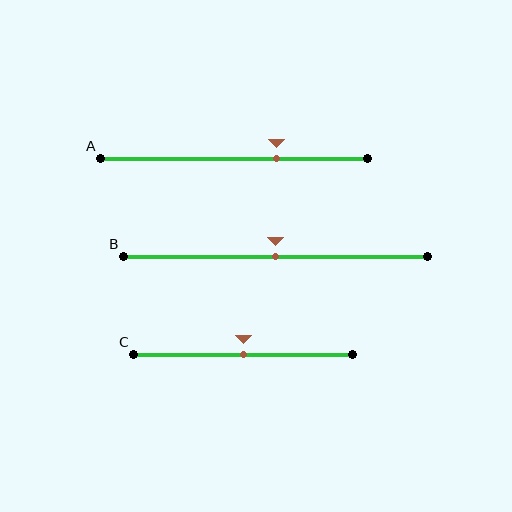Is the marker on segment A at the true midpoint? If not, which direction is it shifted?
No, the marker on segment A is shifted to the right by about 16% of the segment length.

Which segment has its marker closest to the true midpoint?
Segment B has its marker closest to the true midpoint.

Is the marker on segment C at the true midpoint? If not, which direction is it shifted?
Yes, the marker on segment C is at the true midpoint.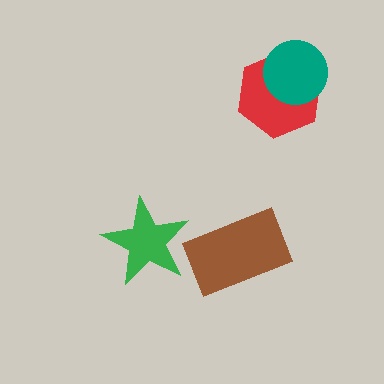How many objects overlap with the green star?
0 objects overlap with the green star.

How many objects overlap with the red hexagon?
1 object overlaps with the red hexagon.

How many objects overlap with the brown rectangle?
0 objects overlap with the brown rectangle.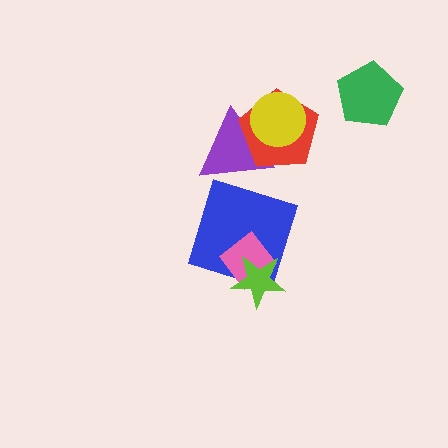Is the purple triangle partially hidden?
Yes, it is partially covered by another shape.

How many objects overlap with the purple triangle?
2 objects overlap with the purple triangle.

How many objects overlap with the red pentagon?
2 objects overlap with the red pentagon.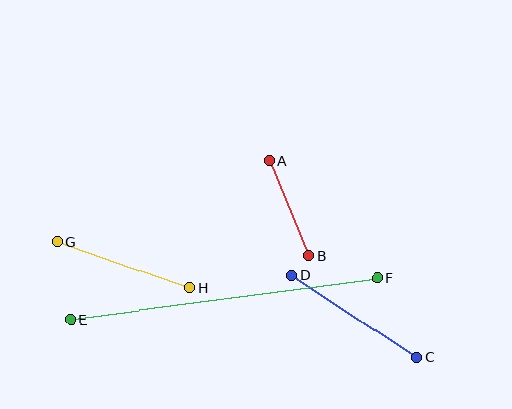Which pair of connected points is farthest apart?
Points E and F are farthest apart.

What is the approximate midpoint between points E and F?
The midpoint is at approximately (224, 299) pixels.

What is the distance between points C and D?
The distance is approximately 149 pixels.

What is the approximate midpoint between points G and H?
The midpoint is at approximately (124, 265) pixels.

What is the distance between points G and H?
The distance is approximately 140 pixels.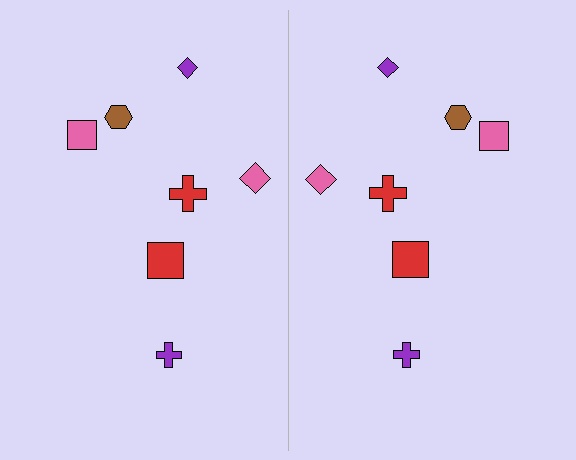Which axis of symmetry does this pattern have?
The pattern has a vertical axis of symmetry running through the center of the image.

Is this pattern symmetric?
Yes, this pattern has bilateral (reflection) symmetry.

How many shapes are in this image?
There are 14 shapes in this image.